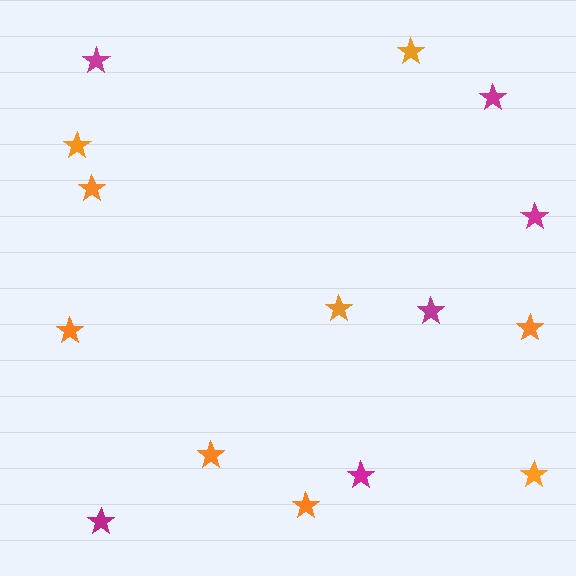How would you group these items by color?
There are 2 groups: one group of orange stars (9) and one group of magenta stars (6).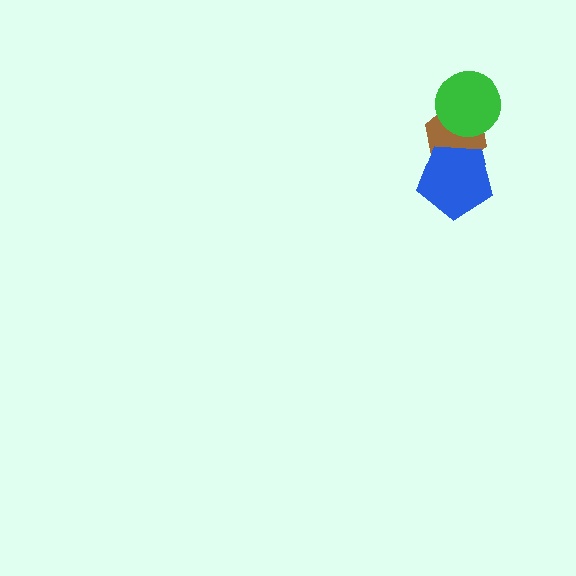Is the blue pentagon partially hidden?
No, no other shape covers it.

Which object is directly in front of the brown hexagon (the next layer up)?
The green circle is directly in front of the brown hexagon.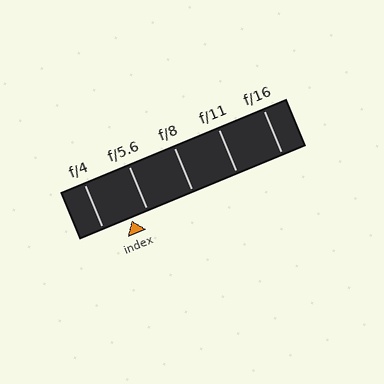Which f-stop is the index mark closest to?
The index mark is closest to f/5.6.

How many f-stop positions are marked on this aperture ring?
There are 5 f-stop positions marked.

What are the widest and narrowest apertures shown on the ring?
The widest aperture shown is f/4 and the narrowest is f/16.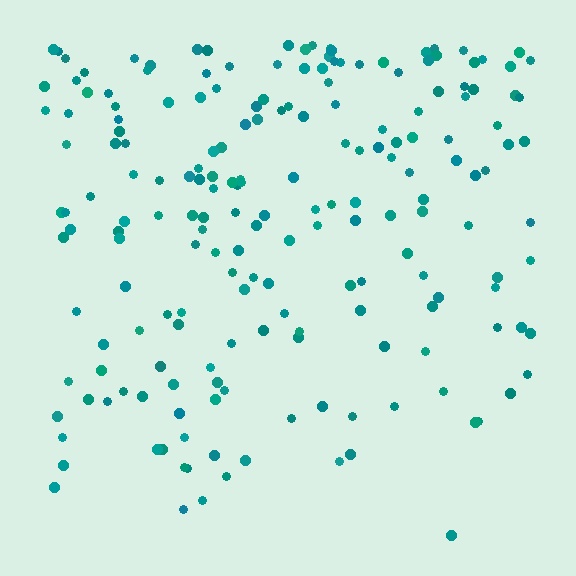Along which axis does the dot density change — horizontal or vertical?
Vertical.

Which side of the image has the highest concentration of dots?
The top.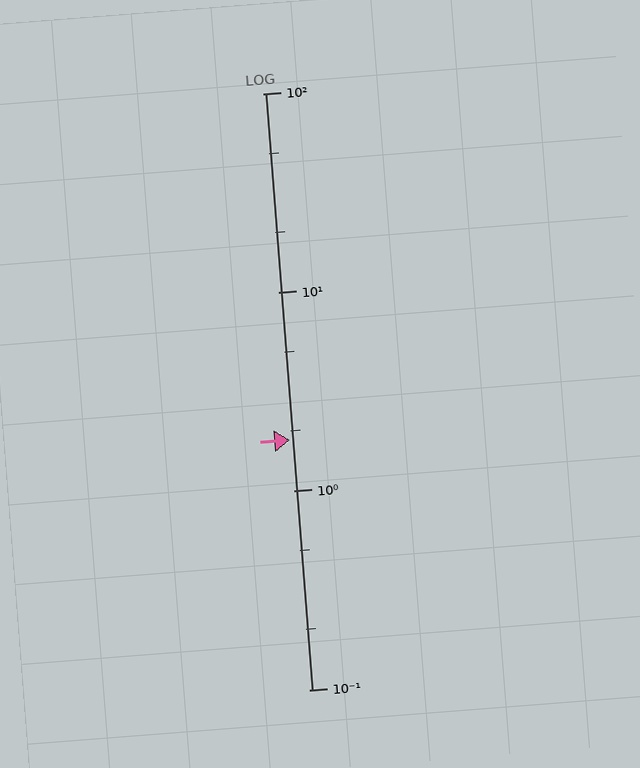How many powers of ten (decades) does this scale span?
The scale spans 3 decades, from 0.1 to 100.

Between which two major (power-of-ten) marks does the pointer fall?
The pointer is between 1 and 10.